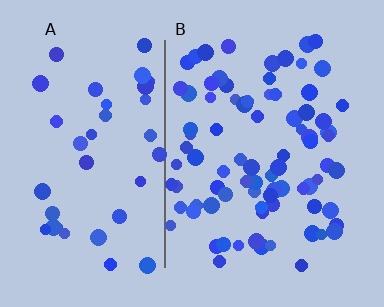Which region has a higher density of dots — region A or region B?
B (the right).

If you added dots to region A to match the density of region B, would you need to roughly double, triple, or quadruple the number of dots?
Approximately double.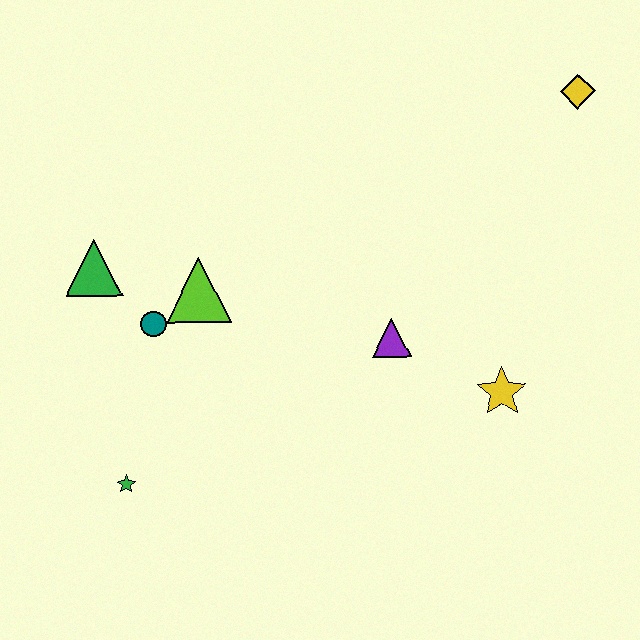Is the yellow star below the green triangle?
Yes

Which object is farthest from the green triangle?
The yellow diamond is farthest from the green triangle.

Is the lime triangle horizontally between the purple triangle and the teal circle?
Yes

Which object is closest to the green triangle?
The teal circle is closest to the green triangle.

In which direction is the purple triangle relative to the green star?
The purple triangle is to the right of the green star.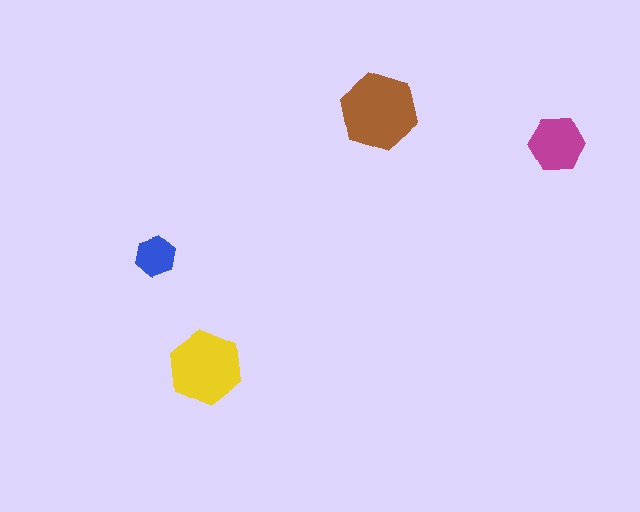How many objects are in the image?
There are 4 objects in the image.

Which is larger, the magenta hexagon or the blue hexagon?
The magenta one.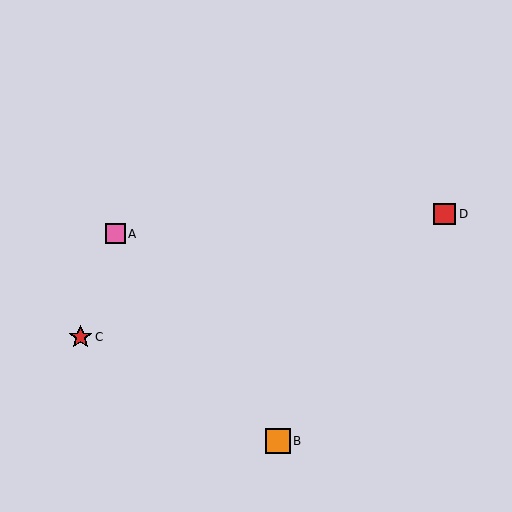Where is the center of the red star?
The center of the red star is at (80, 337).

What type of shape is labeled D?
Shape D is a red square.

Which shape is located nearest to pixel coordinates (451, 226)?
The red square (labeled D) at (445, 214) is nearest to that location.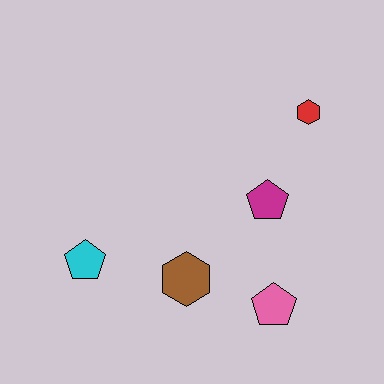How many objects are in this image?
There are 5 objects.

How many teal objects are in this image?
There are no teal objects.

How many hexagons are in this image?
There are 2 hexagons.